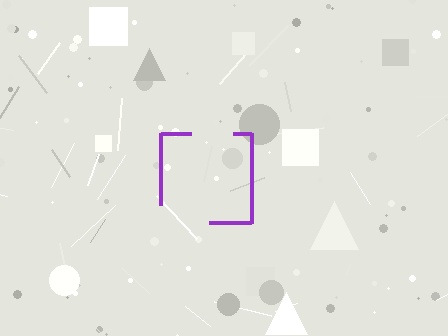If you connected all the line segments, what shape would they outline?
They would outline a square.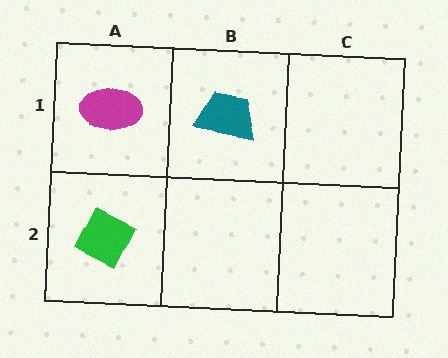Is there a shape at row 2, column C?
No, that cell is empty.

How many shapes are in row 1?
2 shapes.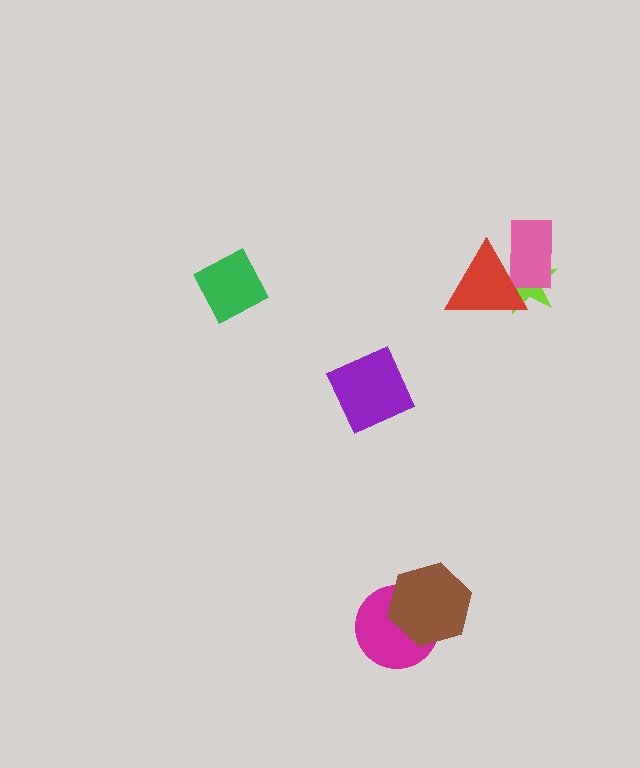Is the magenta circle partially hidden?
Yes, it is partially covered by another shape.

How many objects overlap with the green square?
0 objects overlap with the green square.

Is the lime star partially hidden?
Yes, it is partially covered by another shape.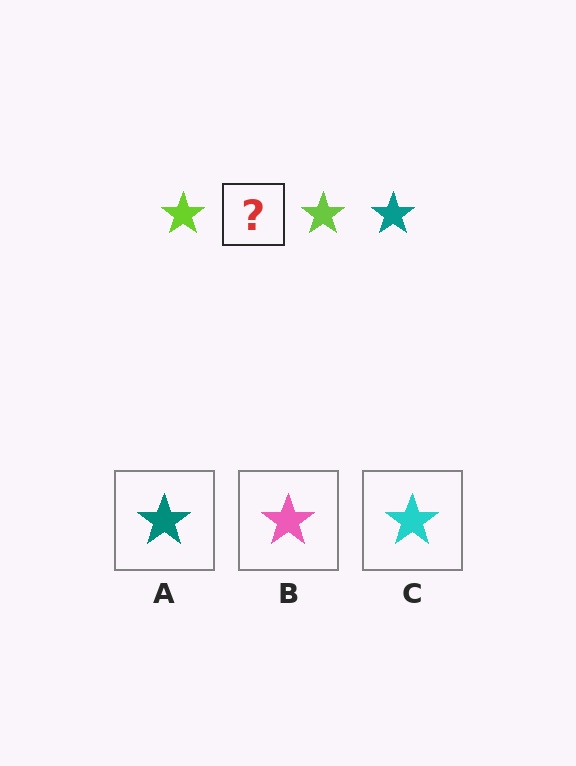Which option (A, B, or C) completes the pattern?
A.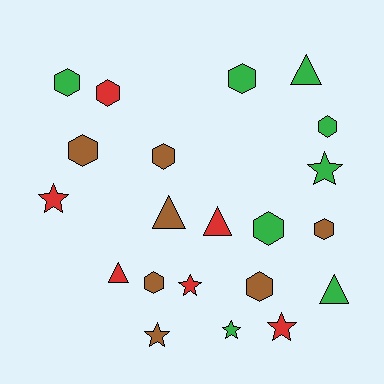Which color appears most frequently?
Green, with 8 objects.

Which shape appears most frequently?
Hexagon, with 10 objects.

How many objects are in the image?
There are 21 objects.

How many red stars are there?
There are 3 red stars.